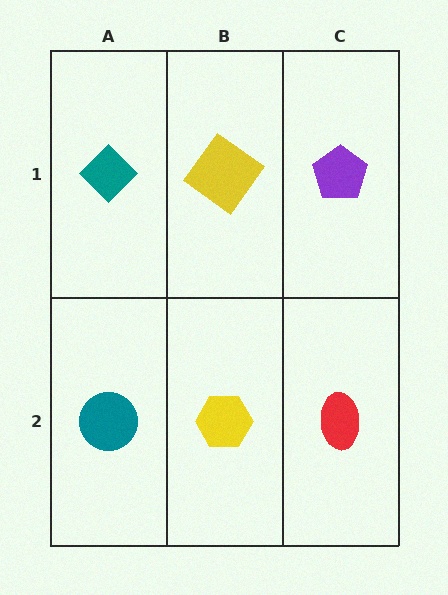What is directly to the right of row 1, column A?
A yellow diamond.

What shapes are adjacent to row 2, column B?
A yellow diamond (row 1, column B), a teal circle (row 2, column A), a red ellipse (row 2, column C).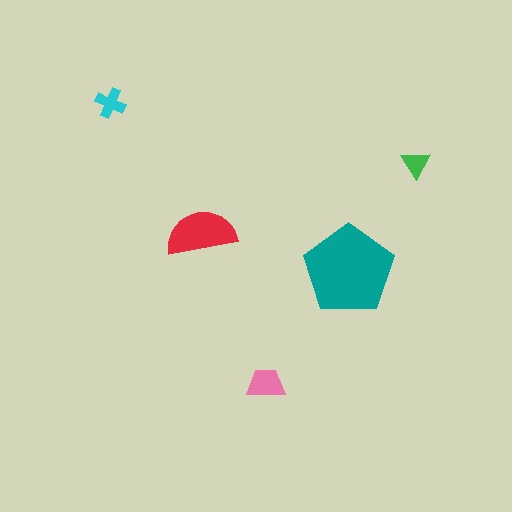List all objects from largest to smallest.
The teal pentagon, the red semicircle, the pink trapezoid, the cyan cross, the green triangle.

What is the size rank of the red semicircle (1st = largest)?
2nd.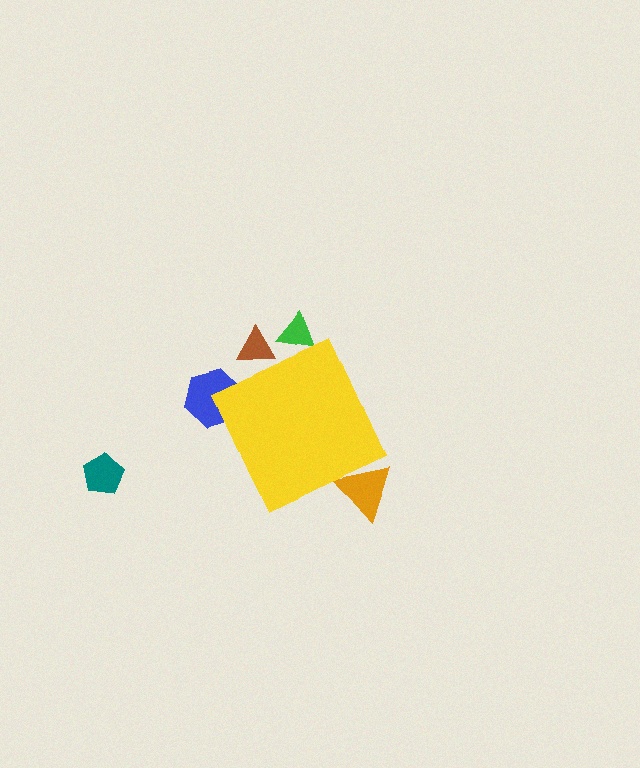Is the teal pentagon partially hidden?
No, the teal pentagon is fully visible.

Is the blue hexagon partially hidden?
Yes, the blue hexagon is partially hidden behind the yellow diamond.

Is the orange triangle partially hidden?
Yes, the orange triangle is partially hidden behind the yellow diamond.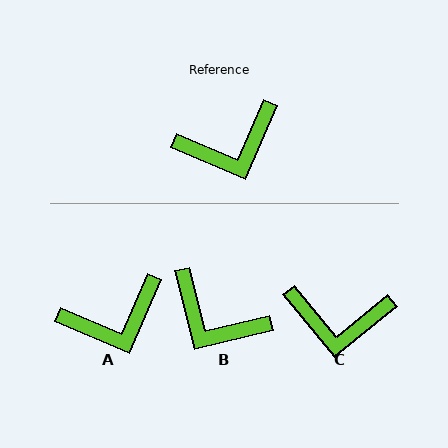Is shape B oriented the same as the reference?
No, it is off by about 53 degrees.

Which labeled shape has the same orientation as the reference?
A.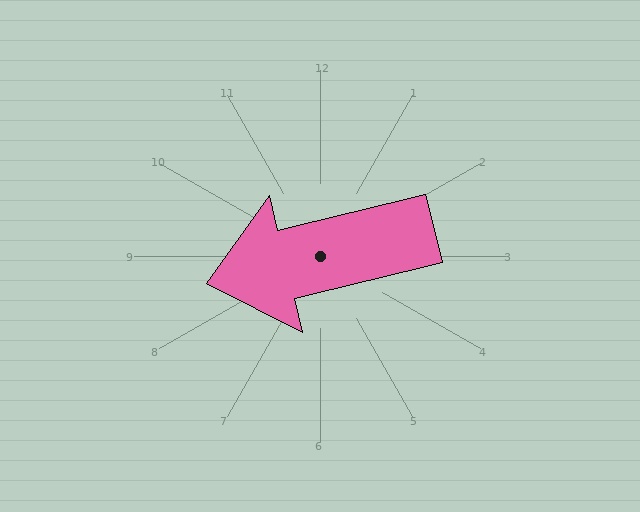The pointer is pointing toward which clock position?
Roughly 9 o'clock.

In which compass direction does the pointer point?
West.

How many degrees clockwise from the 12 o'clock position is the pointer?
Approximately 256 degrees.